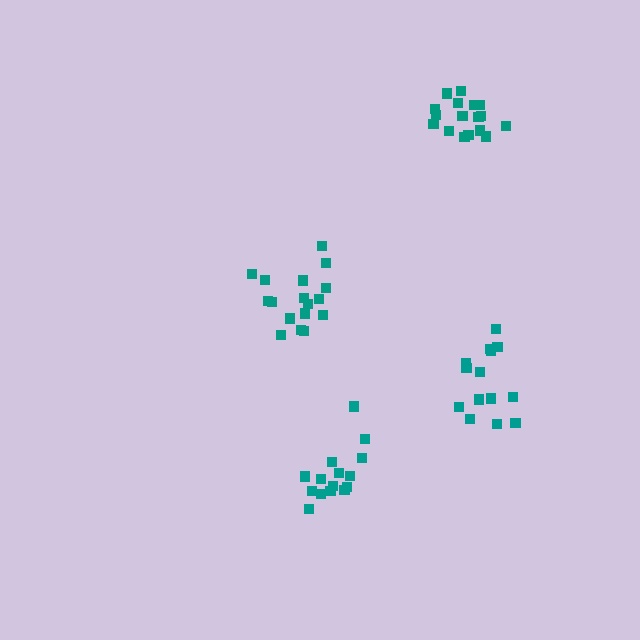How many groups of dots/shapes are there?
There are 4 groups.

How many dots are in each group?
Group 1: 17 dots, Group 2: 15 dots, Group 3: 17 dots, Group 4: 14 dots (63 total).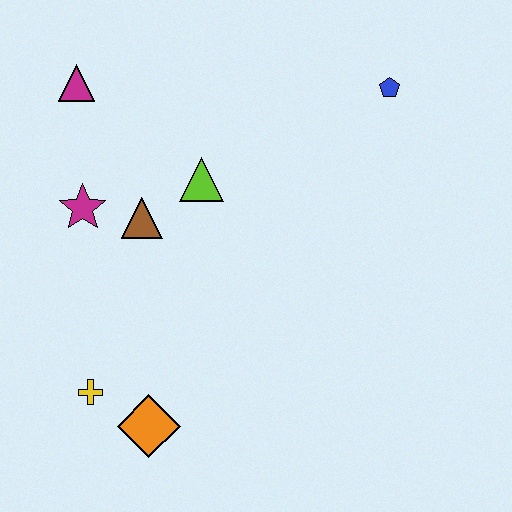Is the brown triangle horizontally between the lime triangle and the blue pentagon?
No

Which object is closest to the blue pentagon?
The lime triangle is closest to the blue pentagon.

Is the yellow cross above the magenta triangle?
No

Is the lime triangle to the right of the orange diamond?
Yes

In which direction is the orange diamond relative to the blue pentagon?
The orange diamond is below the blue pentagon.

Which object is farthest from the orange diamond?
The blue pentagon is farthest from the orange diamond.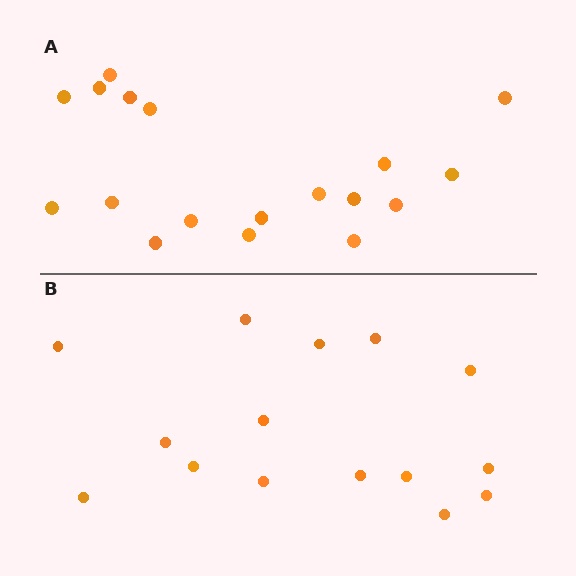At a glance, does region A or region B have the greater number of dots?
Region A (the top region) has more dots.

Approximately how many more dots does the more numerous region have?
Region A has just a few more — roughly 2 or 3 more dots than region B.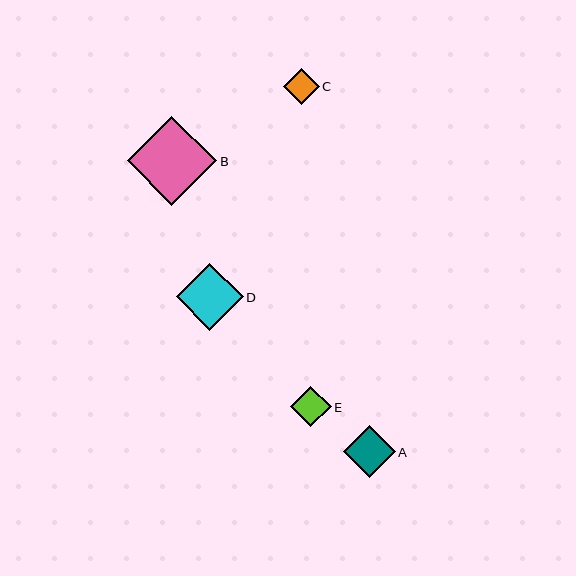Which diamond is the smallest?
Diamond C is the smallest with a size of approximately 36 pixels.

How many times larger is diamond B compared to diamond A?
Diamond B is approximately 1.7 times the size of diamond A.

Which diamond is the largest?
Diamond B is the largest with a size of approximately 89 pixels.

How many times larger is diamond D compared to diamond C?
Diamond D is approximately 1.9 times the size of diamond C.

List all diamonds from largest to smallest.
From largest to smallest: B, D, A, E, C.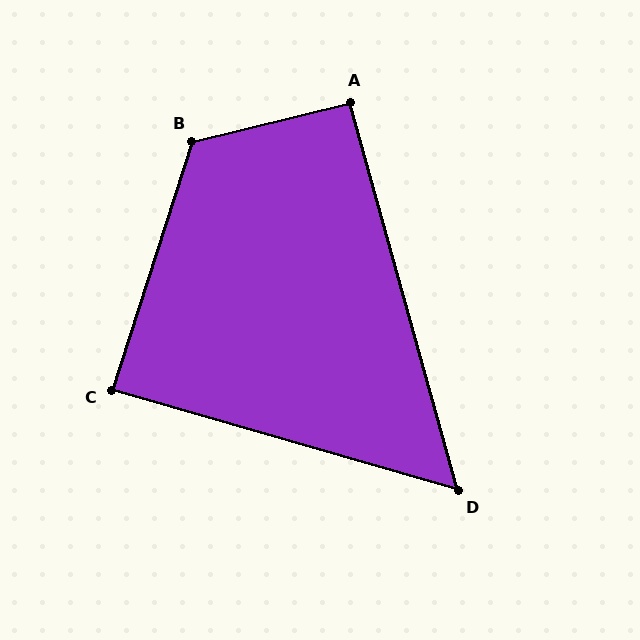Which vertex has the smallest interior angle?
D, at approximately 58 degrees.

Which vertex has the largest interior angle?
B, at approximately 122 degrees.